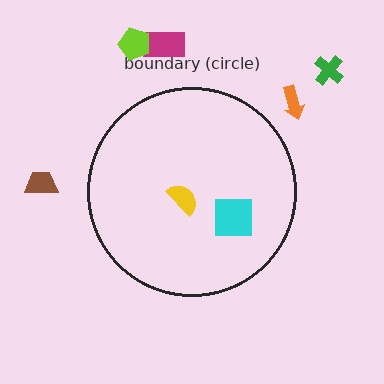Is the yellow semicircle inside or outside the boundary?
Inside.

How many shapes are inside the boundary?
2 inside, 5 outside.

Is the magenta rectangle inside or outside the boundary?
Outside.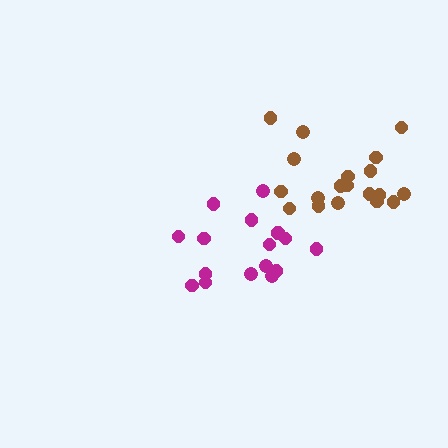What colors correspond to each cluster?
The clusters are colored: brown, magenta.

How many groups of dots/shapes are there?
There are 2 groups.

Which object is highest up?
The brown cluster is topmost.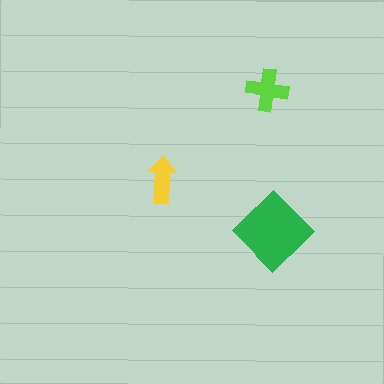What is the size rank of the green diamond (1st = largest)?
1st.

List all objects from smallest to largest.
The yellow arrow, the lime cross, the green diamond.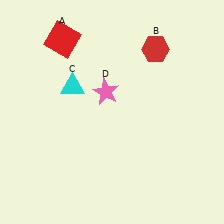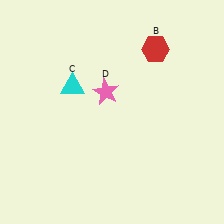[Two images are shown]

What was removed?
The red square (A) was removed in Image 2.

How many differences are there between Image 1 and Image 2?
There is 1 difference between the two images.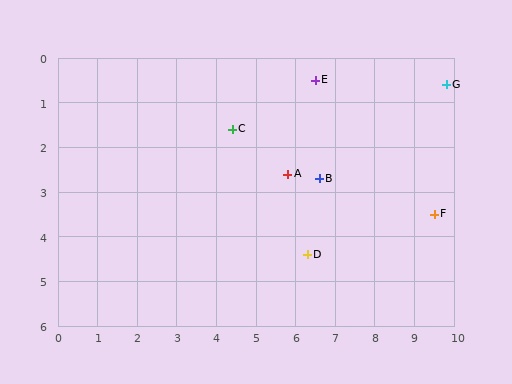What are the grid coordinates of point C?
Point C is at approximately (4.4, 1.6).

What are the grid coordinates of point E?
Point E is at approximately (6.5, 0.5).